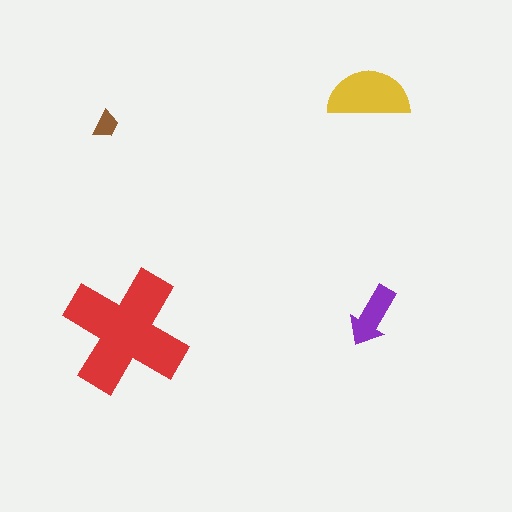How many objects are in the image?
There are 4 objects in the image.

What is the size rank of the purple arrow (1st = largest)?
3rd.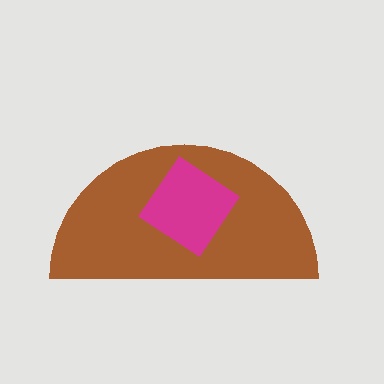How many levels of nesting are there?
2.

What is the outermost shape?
The brown semicircle.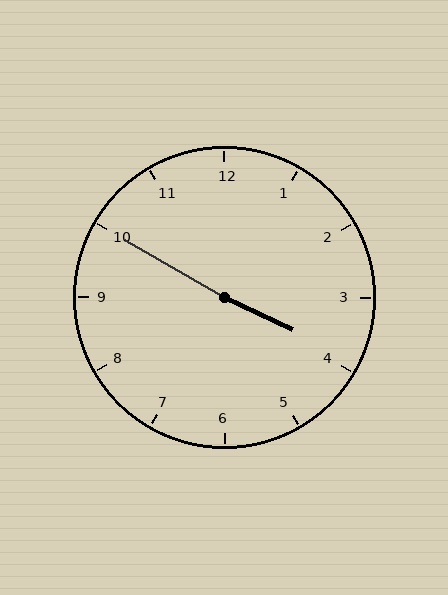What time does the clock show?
3:50.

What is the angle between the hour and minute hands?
Approximately 175 degrees.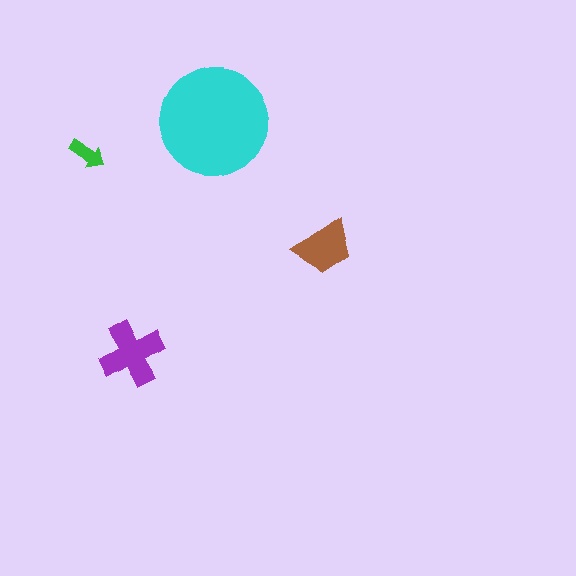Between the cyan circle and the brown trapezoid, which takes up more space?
The cyan circle.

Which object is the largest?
The cyan circle.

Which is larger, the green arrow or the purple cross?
The purple cross.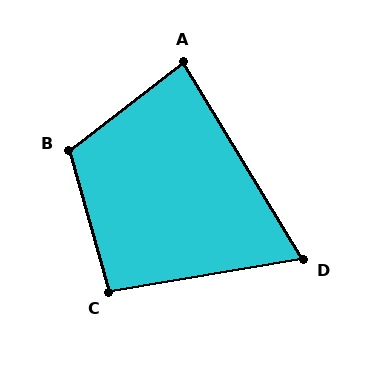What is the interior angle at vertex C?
Approximately 96 degrees (obtuse).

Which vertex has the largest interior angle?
B, at approximately 112 degrees.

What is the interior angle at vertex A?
Approximately 84 degrees (acute).